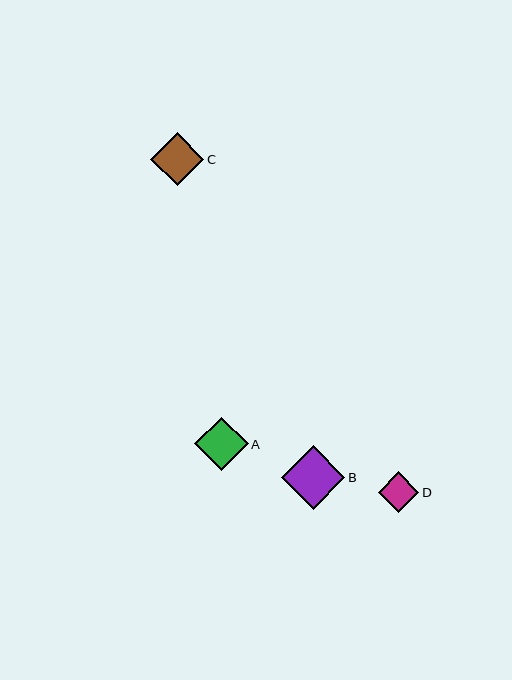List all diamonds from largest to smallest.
From largest to smallest: B, A, C, D.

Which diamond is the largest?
Diamond B is the largest with a size of approximately 64 pixels.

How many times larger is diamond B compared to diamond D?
Diamond B is approximately 1.6 times the size of diamond D.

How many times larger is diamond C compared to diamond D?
Diamond C is approximately 1.3 times the size of diamond D.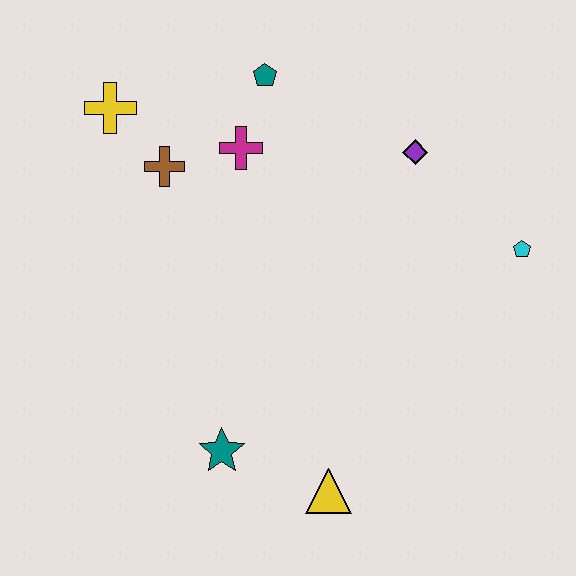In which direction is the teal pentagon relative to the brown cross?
The teal pentagon is to the right of the brown cross.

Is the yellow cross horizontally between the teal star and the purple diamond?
No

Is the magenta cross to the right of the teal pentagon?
No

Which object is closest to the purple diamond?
The cyan pentagon is closest to the purple diamond.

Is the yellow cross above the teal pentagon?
No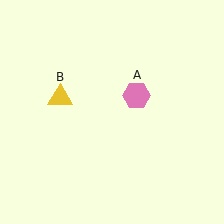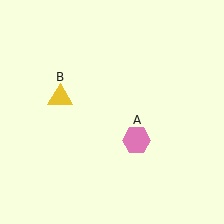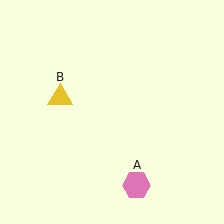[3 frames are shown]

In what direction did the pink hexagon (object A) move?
The pink hexagon (object A) moved down.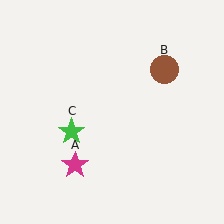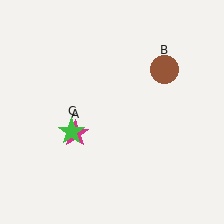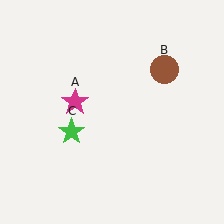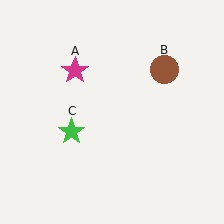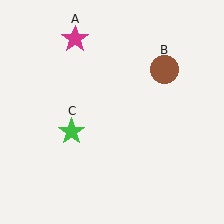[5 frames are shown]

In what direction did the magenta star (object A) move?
The magenta star (object A) moved up.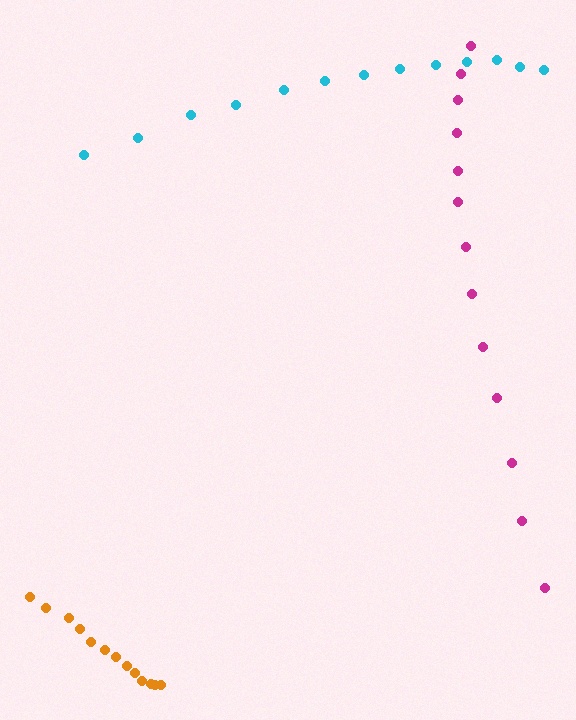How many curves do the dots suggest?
There are 3 distinct paths.